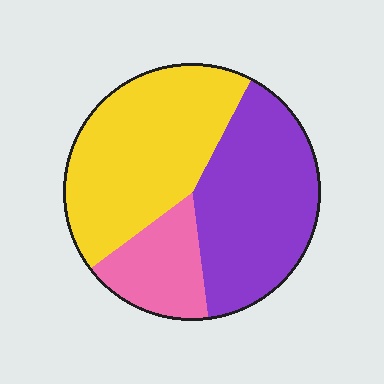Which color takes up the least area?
Pink, at roughly 15%.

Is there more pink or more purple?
Purple.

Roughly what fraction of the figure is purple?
Purple takes up between a third and a half of the figure.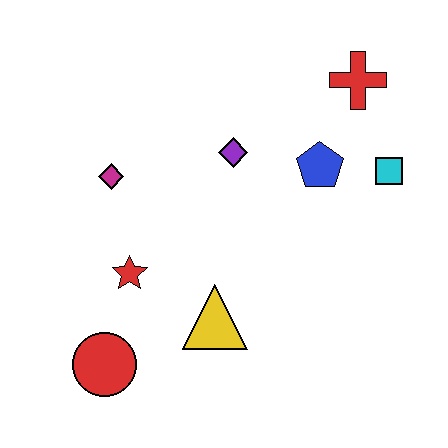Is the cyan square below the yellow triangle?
No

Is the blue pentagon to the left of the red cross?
Yes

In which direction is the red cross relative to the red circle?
The red cross is above the red circle.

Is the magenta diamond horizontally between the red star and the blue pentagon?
No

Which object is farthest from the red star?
The red cross is farthest from the red star.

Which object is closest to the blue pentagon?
The cyan square is closest to the blue pentagon.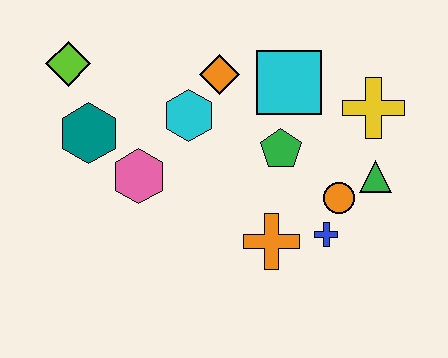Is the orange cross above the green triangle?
No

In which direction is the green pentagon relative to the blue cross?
The green pentagon is above the blue cross.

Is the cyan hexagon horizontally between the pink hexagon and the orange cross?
Yes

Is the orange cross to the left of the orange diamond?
No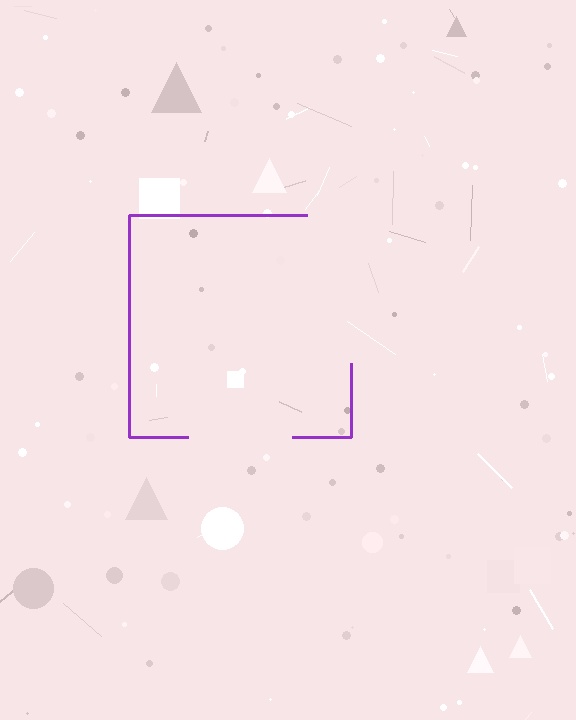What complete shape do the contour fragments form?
The contour fragments form a square.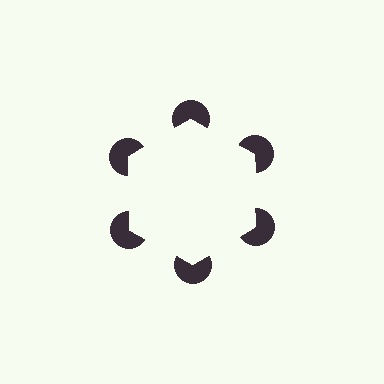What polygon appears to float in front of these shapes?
An illusory hexagon — its edges are inferred from the aligned wedge cuts in the pac-man discs, not physically drawn.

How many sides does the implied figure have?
6 sides.